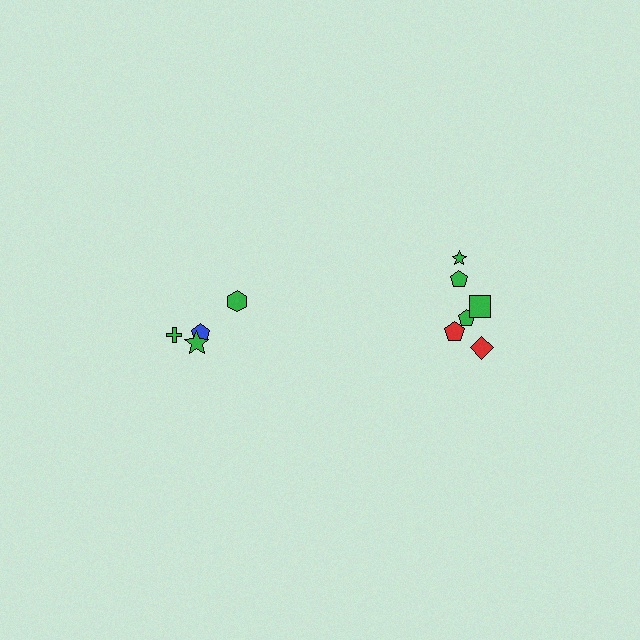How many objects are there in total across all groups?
There are 10 objects.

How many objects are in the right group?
There are 6 objects.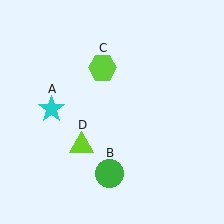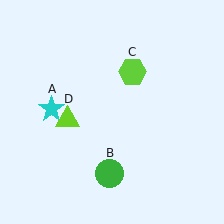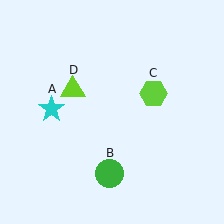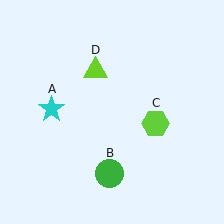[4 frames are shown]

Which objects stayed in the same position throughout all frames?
Cyan star (object A) and green circle (object B) remained stationary.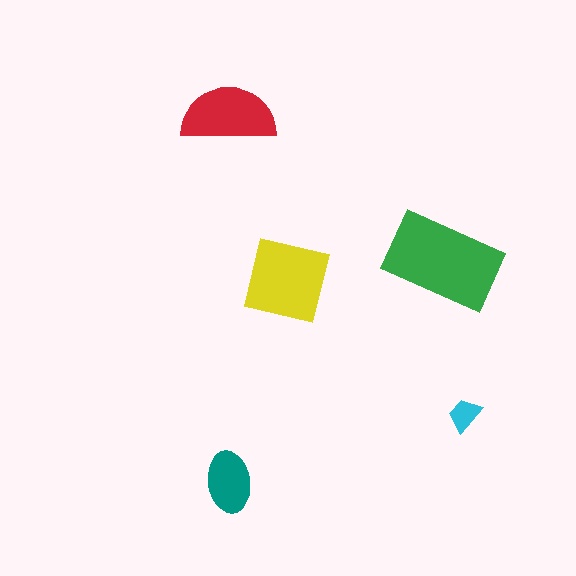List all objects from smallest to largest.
The cyan trapezoid, the teal ellipse, the red semicircle, the yellow square, the green rectangle.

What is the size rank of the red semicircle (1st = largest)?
3rd.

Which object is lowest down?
The teal ellipse is bottommost.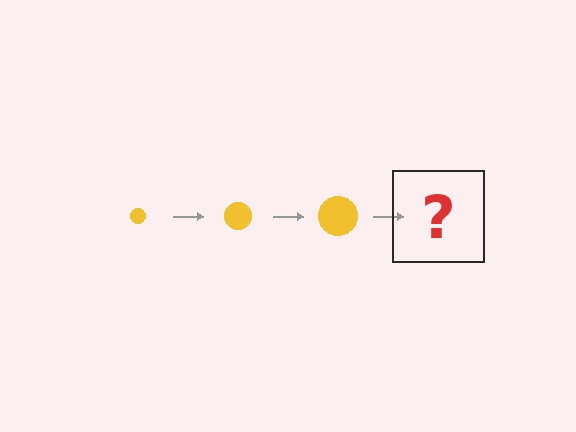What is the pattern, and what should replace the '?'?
The pattern is that the circle gets progressively larger each step. The '?' should be a yellow circle, larger than the previous one.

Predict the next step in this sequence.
The next step is a yellow circle, larger than the previous one.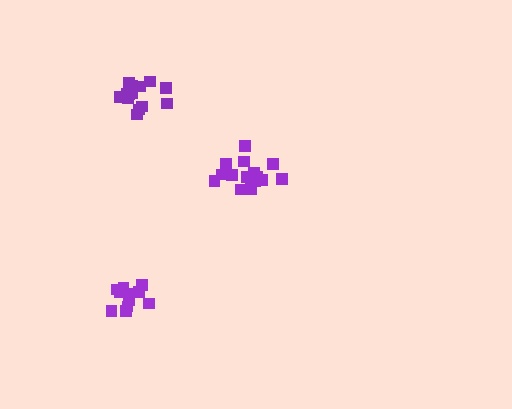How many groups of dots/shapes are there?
There are 3 groups.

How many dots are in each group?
Group 1: 16 dots, Group 2: 12 dots, Group 3: 17 dots (45 total).